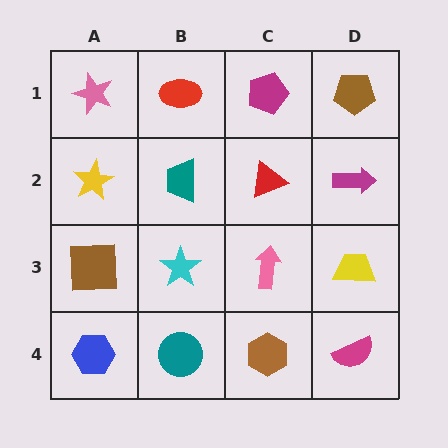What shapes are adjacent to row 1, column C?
A red triangle (row 2, column C), a red ellipse (row 1, column B), a brown pentagon (row 1, column D).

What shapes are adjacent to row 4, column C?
A pink arrow (row 3, column C), a teal circle (row 4, column B), a magenta semicircle (row 4, column D).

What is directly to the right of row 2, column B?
A red triangle.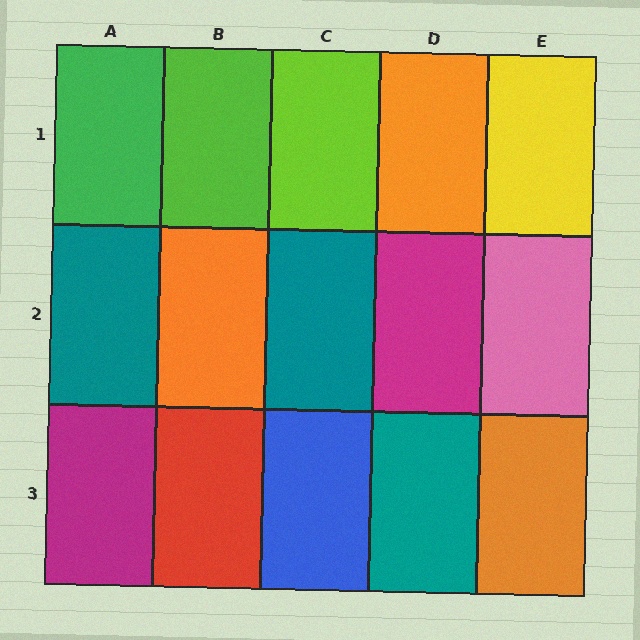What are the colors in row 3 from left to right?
Magenta, red, blue, teal, orange.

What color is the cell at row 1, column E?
Yellow.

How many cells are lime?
2 cells are lime.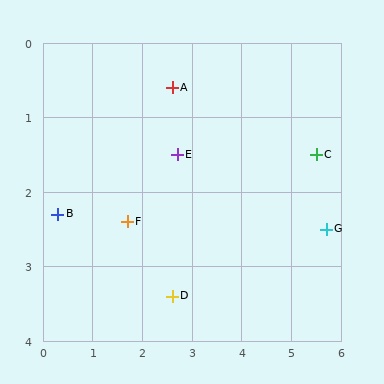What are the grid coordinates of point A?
Point A is at approximately (2.6, 0.6).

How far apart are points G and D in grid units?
Points G and D are about 3.2 grid units apart.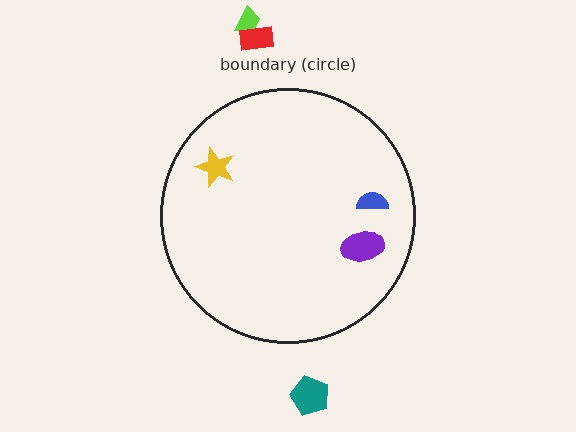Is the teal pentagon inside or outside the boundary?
Outside.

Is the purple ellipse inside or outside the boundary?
Inside.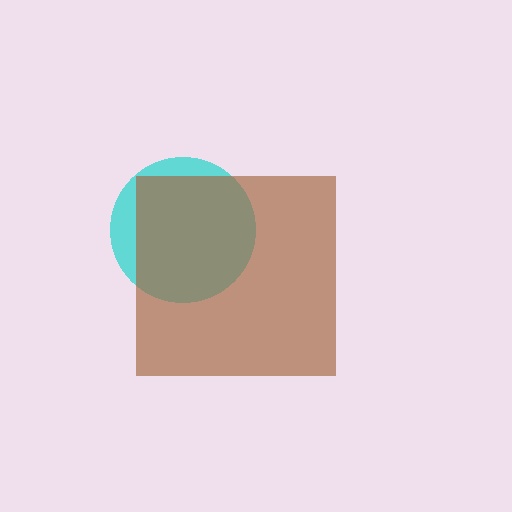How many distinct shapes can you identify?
There are 2 distinct shapes: a cyan circle, a brown square.